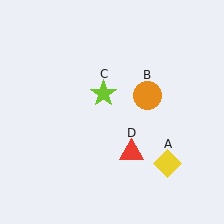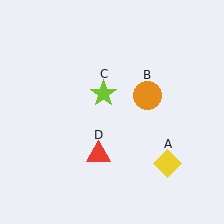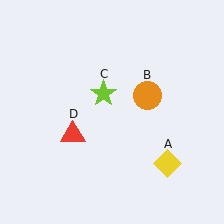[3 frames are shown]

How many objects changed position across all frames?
1 object changed position: red triangle (object D).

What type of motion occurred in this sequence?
The red triangle (object D) rotated clockwise around the center of the scene.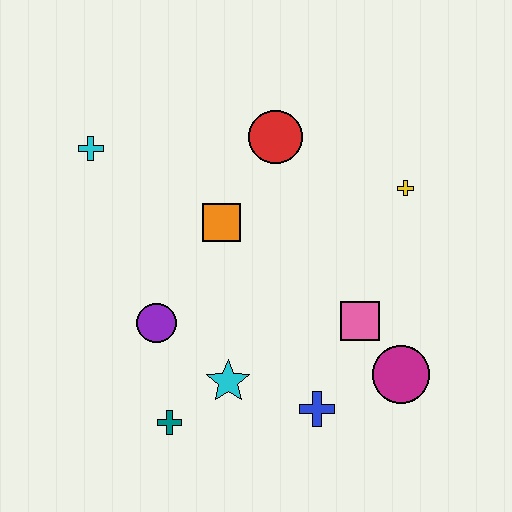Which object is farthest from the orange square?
The magenta circle is farthest from the orange square.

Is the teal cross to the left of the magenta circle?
Yes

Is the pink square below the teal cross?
No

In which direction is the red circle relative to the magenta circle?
The red circle is above the magenta circle.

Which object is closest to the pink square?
The magenta circle is closest to the pink square.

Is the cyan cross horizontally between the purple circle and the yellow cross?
No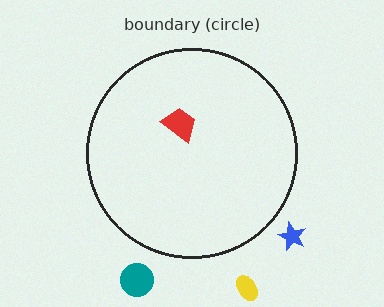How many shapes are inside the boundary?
1 inside, 3 outside.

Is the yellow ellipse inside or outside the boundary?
Outside.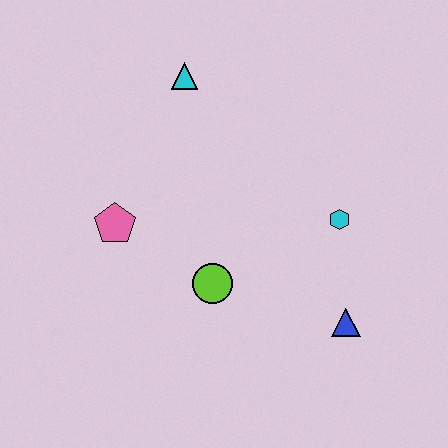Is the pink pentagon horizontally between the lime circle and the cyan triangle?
No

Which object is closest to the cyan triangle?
The pink pentagon is closest to the cyan triangle.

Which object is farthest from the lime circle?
The cyan triangle is farthest from the lime circle.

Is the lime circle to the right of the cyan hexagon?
No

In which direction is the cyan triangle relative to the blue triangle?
The cyan triangle is above the blue triangle.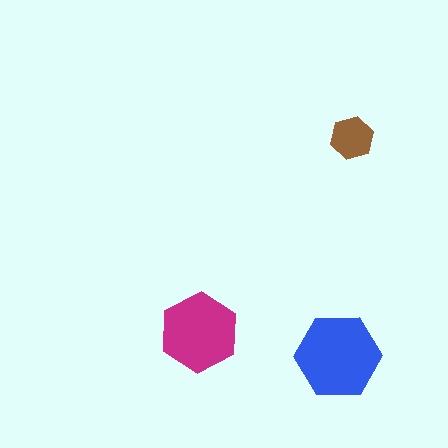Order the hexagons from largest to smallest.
the blue one, the magenta one, the brown one.